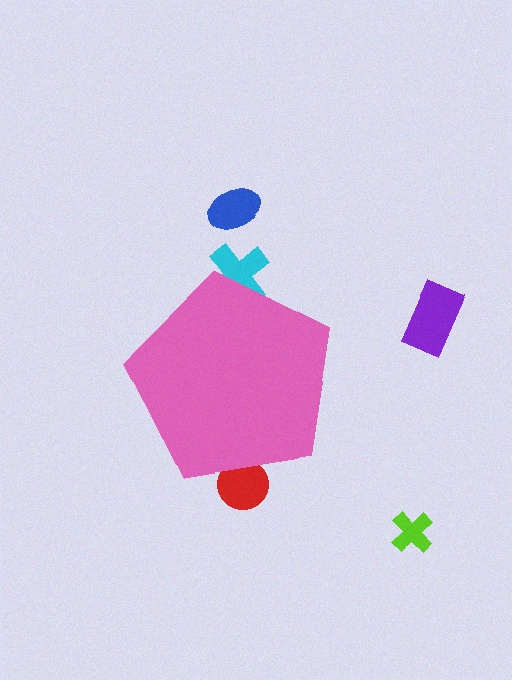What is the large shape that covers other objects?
A pink pentagon.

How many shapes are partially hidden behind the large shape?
2 shapes are partially hidden.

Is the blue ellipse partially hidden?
No, the blue ellipse is fully visible.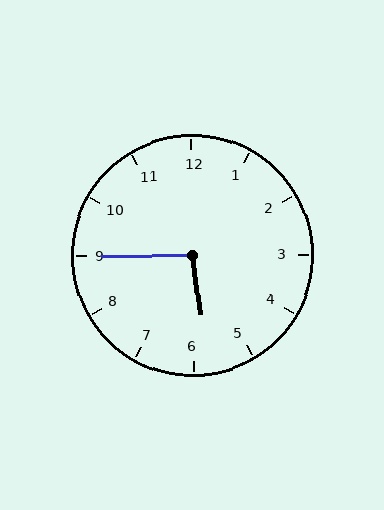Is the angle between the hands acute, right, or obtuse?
It is obtuse.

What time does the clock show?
5:45.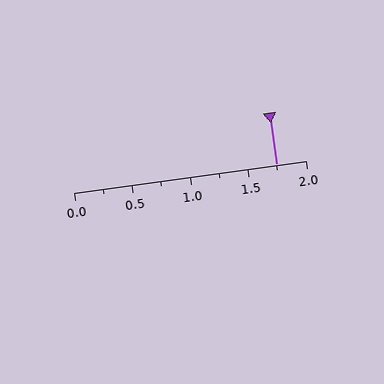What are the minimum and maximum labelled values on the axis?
The axis runs from 0.0 to 2.0.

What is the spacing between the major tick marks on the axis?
The major ticks are spaced 0.5 apart.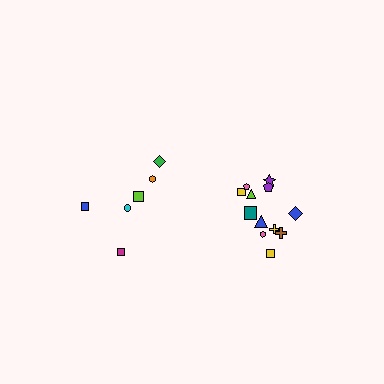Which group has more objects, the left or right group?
The right group.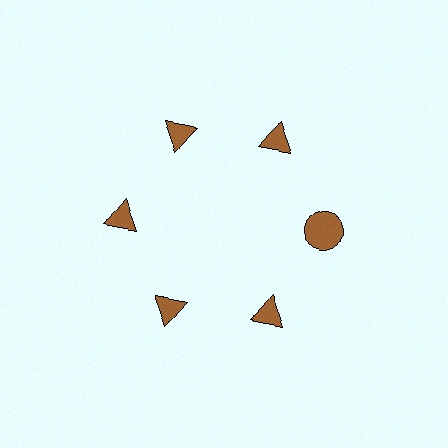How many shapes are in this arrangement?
There are 6 shapes arranged in a ring pattern.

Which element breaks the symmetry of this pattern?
The brown circle at roughly the 3 o'clock position breaks the symmetry. All other shapes are brown triangles.